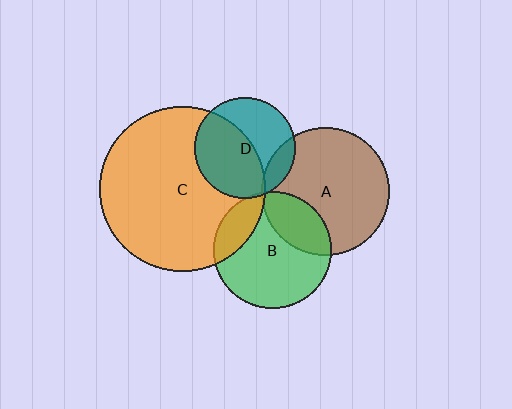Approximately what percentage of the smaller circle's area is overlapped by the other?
Approximately 15%.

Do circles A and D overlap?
Yes.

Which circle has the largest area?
Circle C (orange).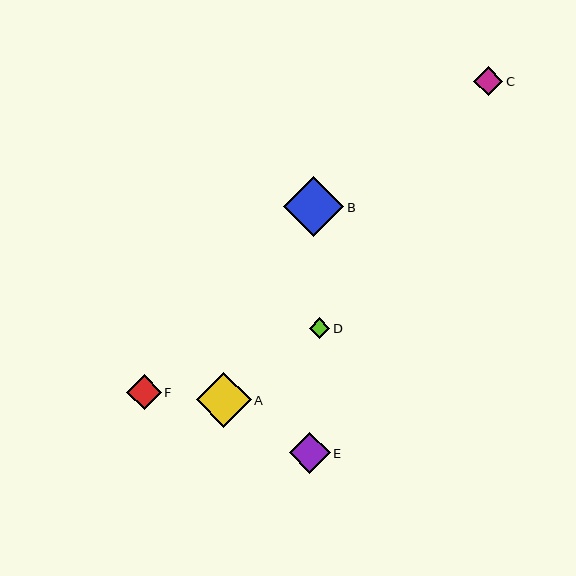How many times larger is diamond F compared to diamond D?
Diamond F is approximately 1.7 times the size of diamond D.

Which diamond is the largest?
Diamond B is the largest with a size of approximately 60 pixels.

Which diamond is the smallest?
Diamond D is the smallest with a size of approximately 21 pixels.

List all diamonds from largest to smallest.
From largest to smallest: B, A, E, F, C, D.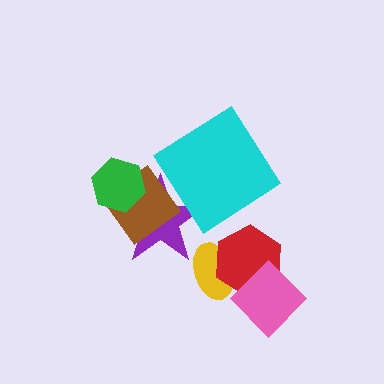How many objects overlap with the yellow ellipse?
1 object overlaps with the yellow ellipse.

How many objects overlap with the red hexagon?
2 objects overlap with the red hexagon.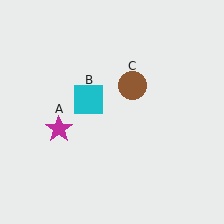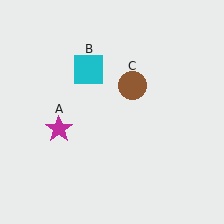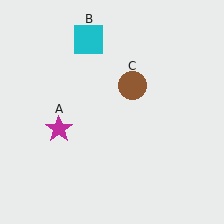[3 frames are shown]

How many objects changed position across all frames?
1 object changed position: cyan square (object B).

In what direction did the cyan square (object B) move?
The cyan square (object B) moved up.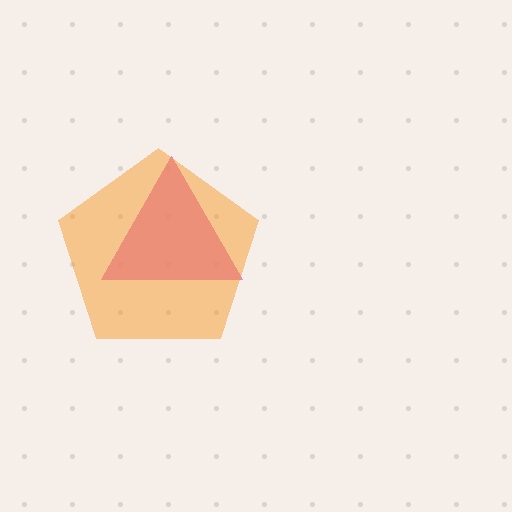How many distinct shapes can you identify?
There are 2 distinct shapes: a pink triangle, an orange pentagon.